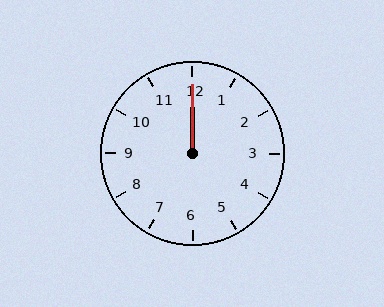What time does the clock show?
12:00.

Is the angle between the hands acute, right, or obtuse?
It is acute.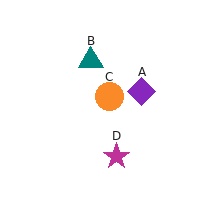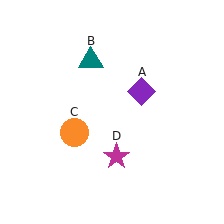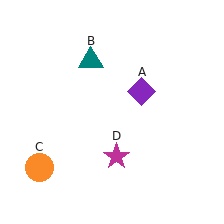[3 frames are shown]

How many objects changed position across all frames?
1 object changed position: orange circle (object C).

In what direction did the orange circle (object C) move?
The orange circle (object C) moved down and to the left.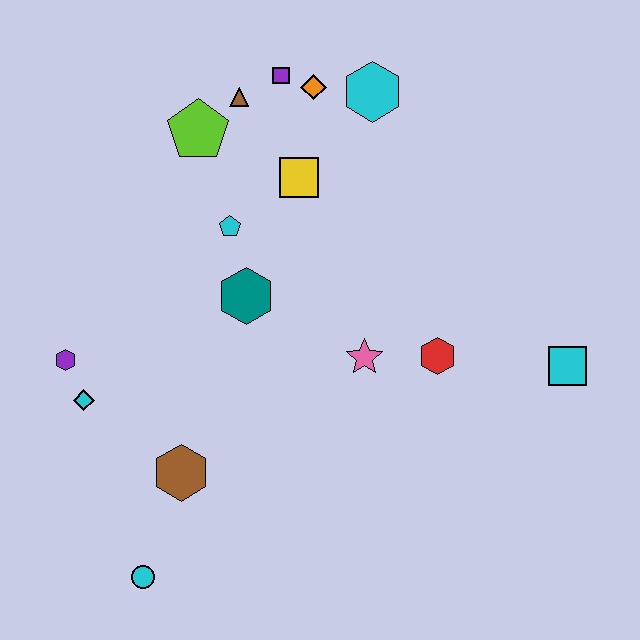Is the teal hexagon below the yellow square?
Yes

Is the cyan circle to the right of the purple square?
No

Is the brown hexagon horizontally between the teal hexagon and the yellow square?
No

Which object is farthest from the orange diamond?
The cyan circle is farthest from the orange diamond.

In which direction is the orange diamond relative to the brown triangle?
The orange diamond is to the right of the brown triangle.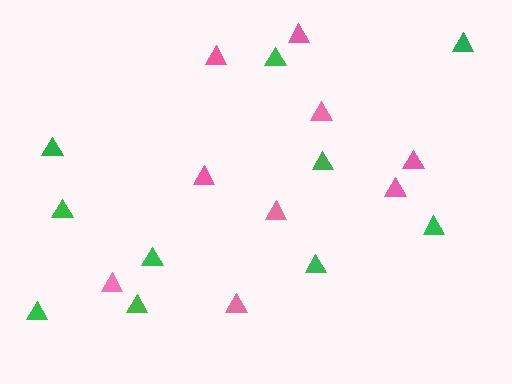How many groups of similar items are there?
There are 2 groups: one group of pink triangles (9) and one group of green triangles (10).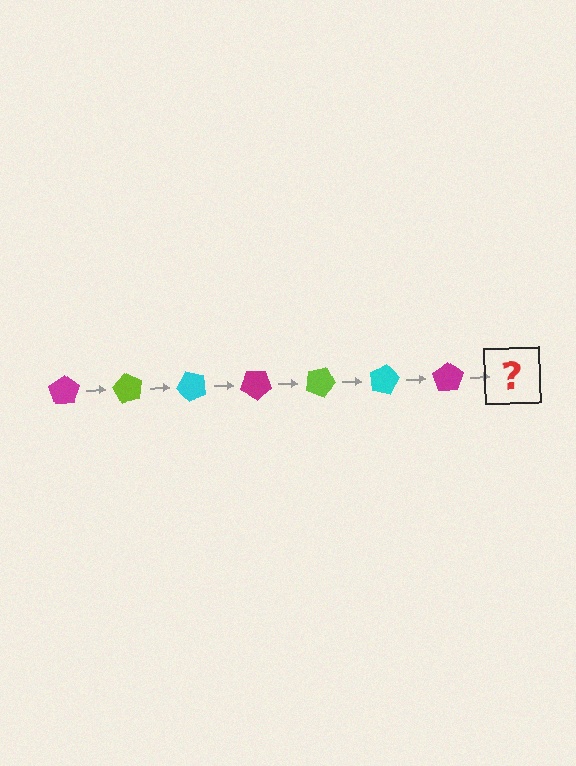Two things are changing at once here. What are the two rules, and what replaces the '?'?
The two rules are that it rotates 60 degrees each step and the color cycles through magenta, lime, and cyan. The '?' should be a lime pentagon, rotated 420 degrees from the start.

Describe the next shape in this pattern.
It should be a lime pentagon, rotated 420 degrees from the start.